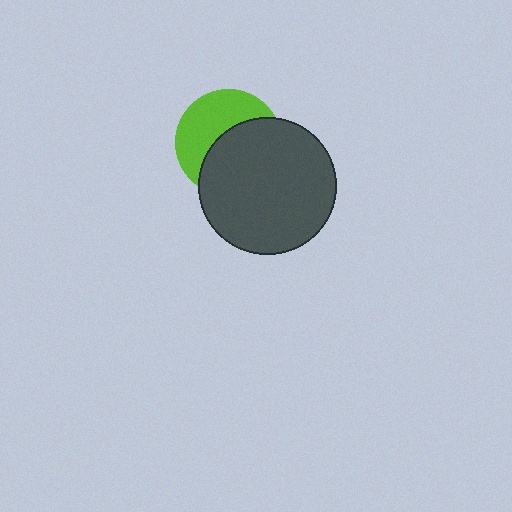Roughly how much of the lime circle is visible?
About half of it is visible (roughly 46%).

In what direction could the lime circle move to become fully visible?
The lime circle could move toward the upper-left. That would shift it out from behind the dark gray circle entirely.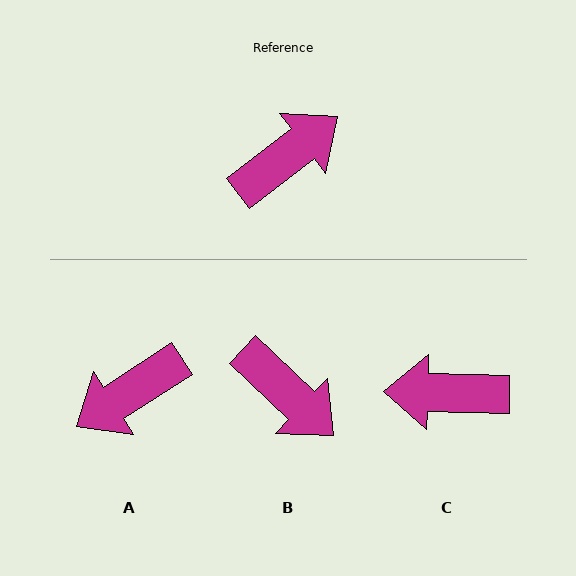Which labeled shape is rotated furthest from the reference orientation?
A, about 175 degrees away.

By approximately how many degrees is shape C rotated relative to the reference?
Approximately 141 degrees counter-clockwise.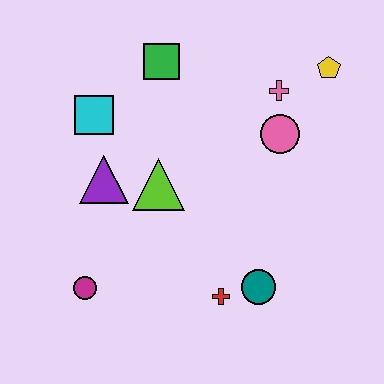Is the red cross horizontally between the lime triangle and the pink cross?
Yes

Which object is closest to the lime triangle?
The purple triangle is closest to the lime triangle.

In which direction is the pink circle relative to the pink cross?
The pink circle is below the pink cross.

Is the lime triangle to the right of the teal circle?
No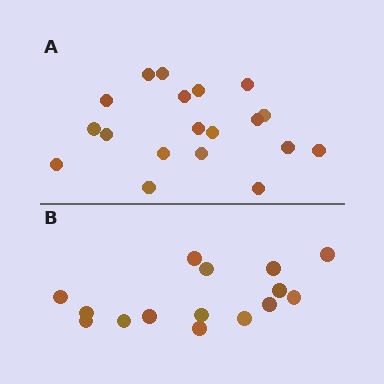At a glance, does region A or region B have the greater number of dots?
Region A (the top region) has more dots.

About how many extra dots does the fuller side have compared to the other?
Region A has about 4 more dots than region B.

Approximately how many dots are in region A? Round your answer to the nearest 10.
About 20 dots. (The exact count is 19, which rounds to 20.)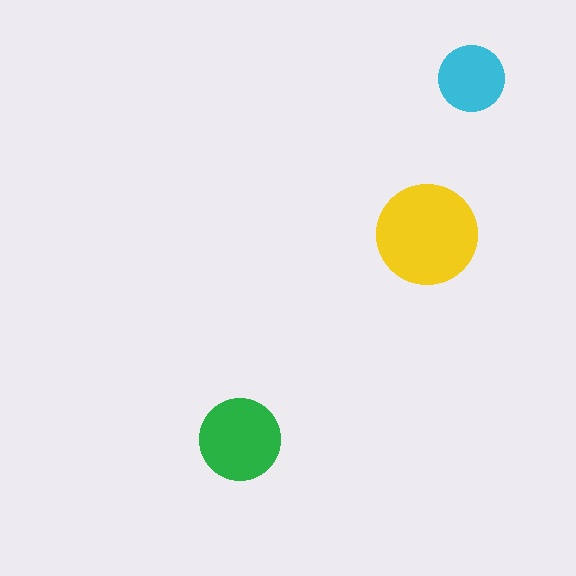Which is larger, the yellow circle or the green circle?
The yellow one.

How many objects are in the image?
There are 3 objects in the image.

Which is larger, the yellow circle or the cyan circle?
The yellow one.